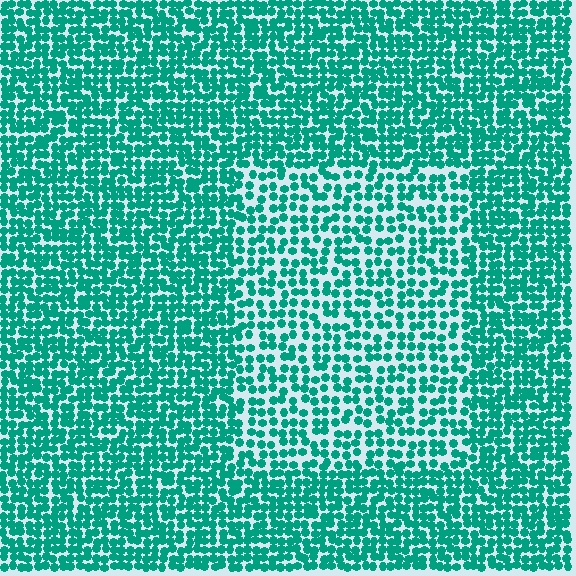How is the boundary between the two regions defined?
The boundary is defined by a change in element density (approximately 1.6x ratio). All elements are the same color, size, and shape.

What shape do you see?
I see a rectangle.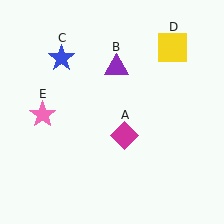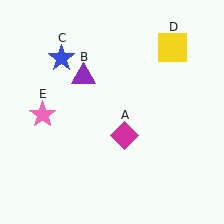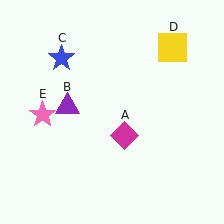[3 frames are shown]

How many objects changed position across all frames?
1 object changed position: purple triangle (object B).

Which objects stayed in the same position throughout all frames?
Magenta diamond (object A) and blue star (object C) and yellow square (object D) and pink star (object E) remained stationary.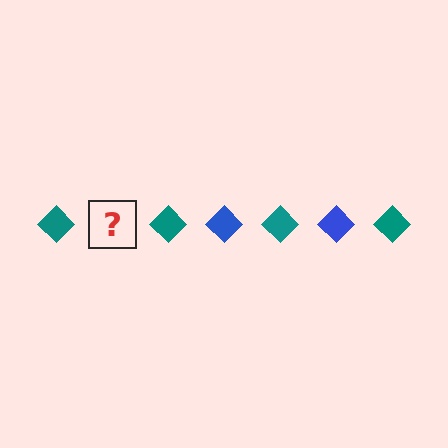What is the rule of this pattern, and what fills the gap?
The rule is that the pattern cycles through teal, blue diamonds. The gap should be filled with a blue diamond.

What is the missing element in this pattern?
The missing element is a blue diamond.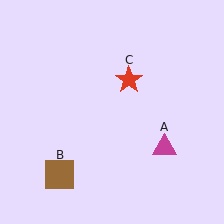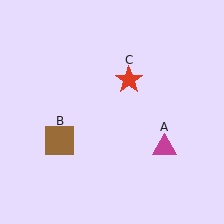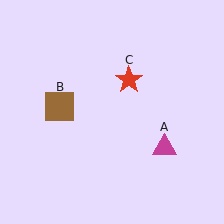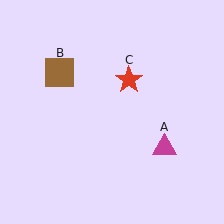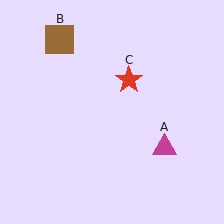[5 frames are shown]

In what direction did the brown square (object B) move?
The brown square (object B) moved up.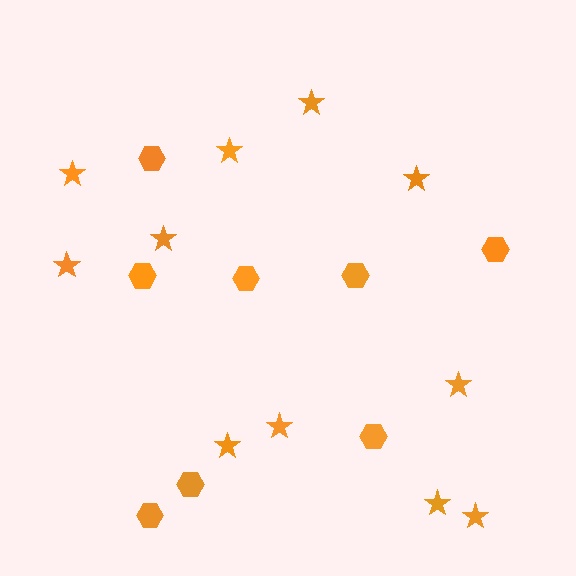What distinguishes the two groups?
There are 2 groups: one group of stars (11) and one group of hexagons (8).